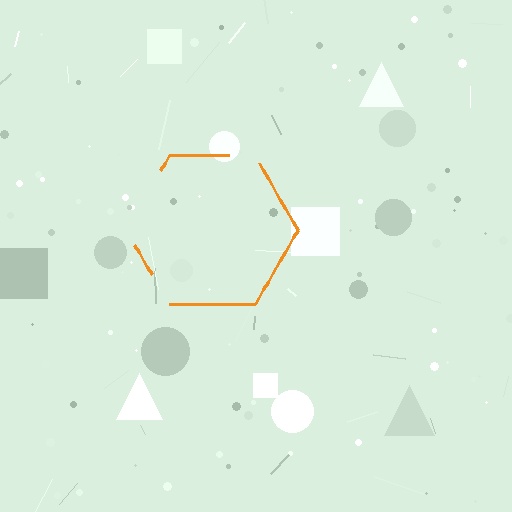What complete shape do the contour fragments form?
The contour fragments form a hexagon.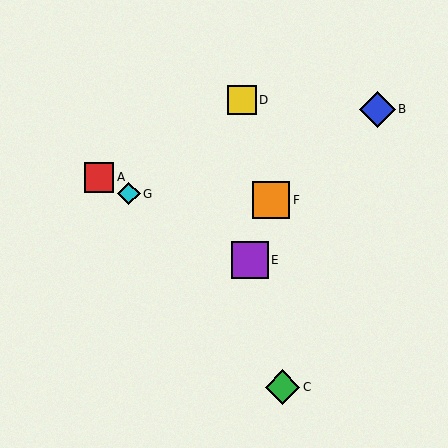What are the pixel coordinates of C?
Object C is at (283, 387).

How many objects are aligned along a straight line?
3 objects (A, E, G) are aligned along a straight line.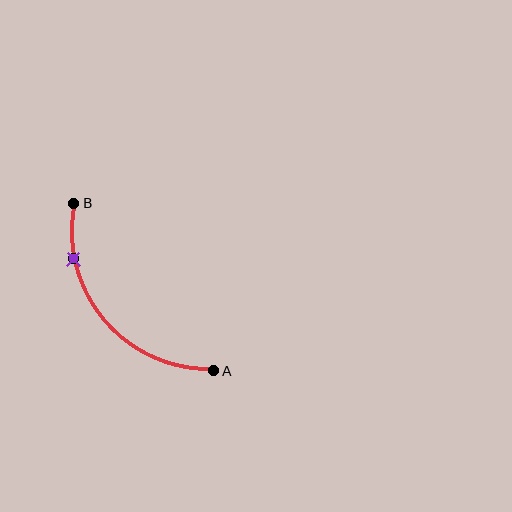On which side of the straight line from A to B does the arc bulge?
The arc bulges below and to the left of the straight line connecting A and B.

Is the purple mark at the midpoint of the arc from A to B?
No. The purple mark lies on the arc but is closer to endpoint B. The arc midpoint would be at the point on the curve equidistant along the arc from both A and B.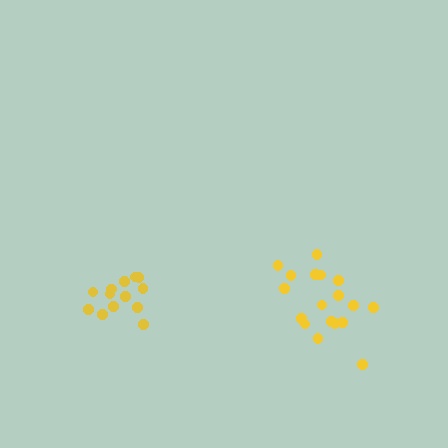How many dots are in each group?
Group 1: 13 dots, Group 2: 18 dots (31 total).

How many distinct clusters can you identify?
There are 2 distinct clusters.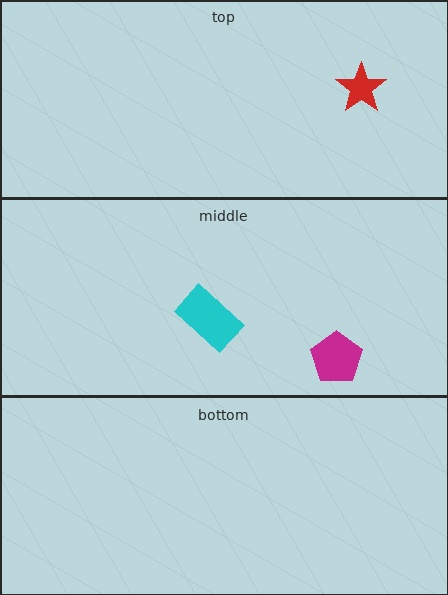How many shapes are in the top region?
1.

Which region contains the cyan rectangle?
The middle region.